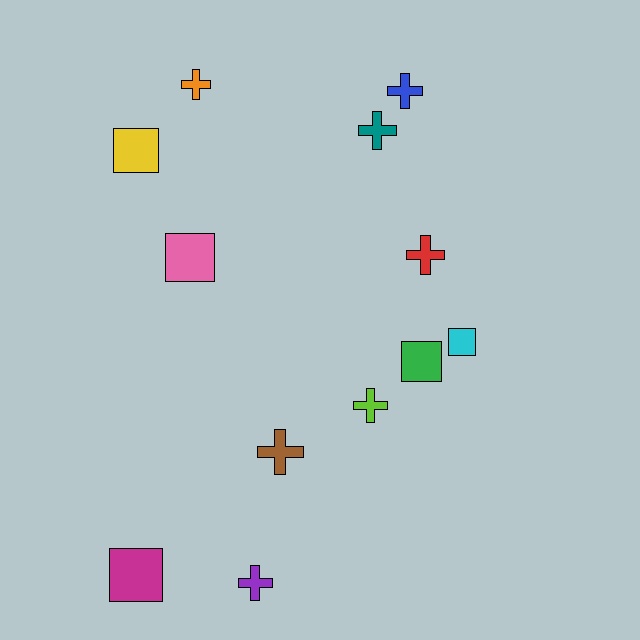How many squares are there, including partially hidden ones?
There are 5 squares.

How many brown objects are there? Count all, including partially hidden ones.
There is 1 brown object.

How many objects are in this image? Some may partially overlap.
There are 12 objects.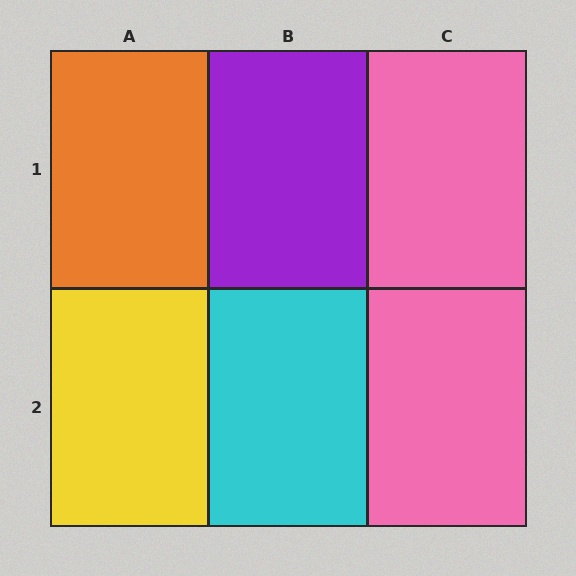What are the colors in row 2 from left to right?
Yellow, cyan, pink.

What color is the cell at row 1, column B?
Purple.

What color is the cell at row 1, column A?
Orange.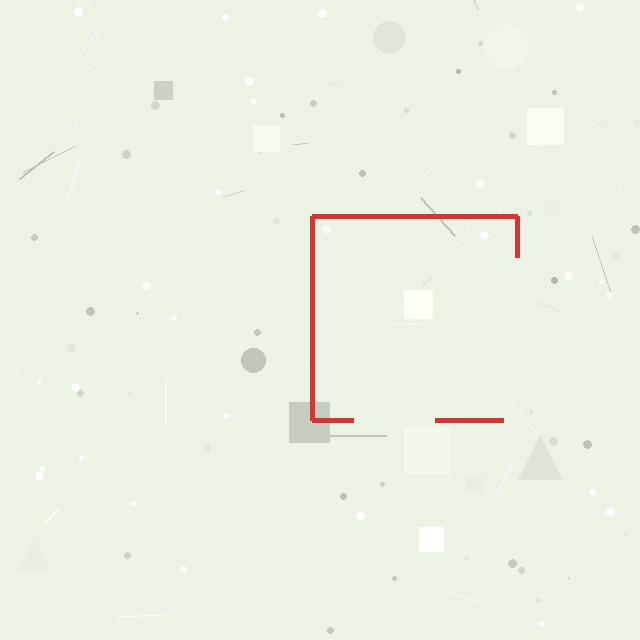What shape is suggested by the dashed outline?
The dashed outline suggests a square.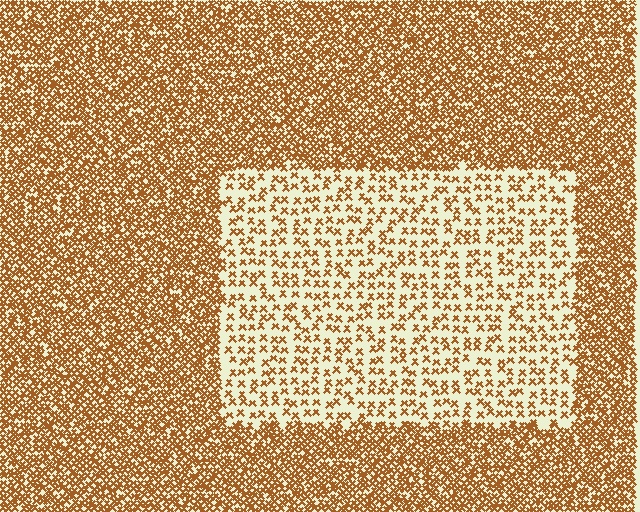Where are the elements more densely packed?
The elements are more densely packed outside the rectangle boundary.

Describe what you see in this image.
The image contains small brown elements arranged at two different densities. A rectangle-shaped region is visible where the elements are less densely packed than the surrounding area.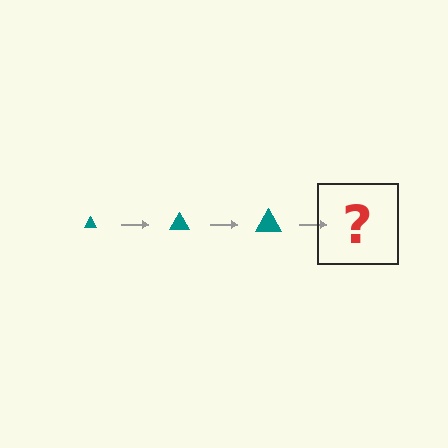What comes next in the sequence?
The next element should be a teal triangle, larger than the previous one.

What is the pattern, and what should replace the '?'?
The pattern is that the triangle gets progressively larger each step. The '?' should be a teal triangle, larger than the previous one.